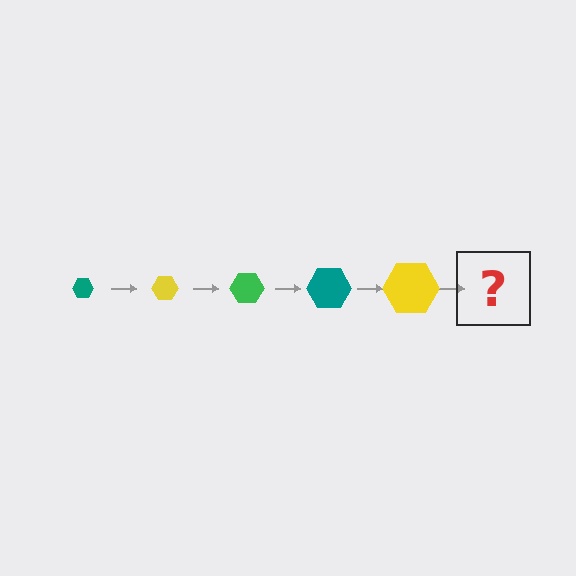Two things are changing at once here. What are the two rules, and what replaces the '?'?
The two rules are that the hexagon grows larger each step and the color cycles through teal, yellow, and green. The '?' should be a green hexagon, larger than the previous one.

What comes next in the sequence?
The next element should be a green hexagon, larger than the previous one.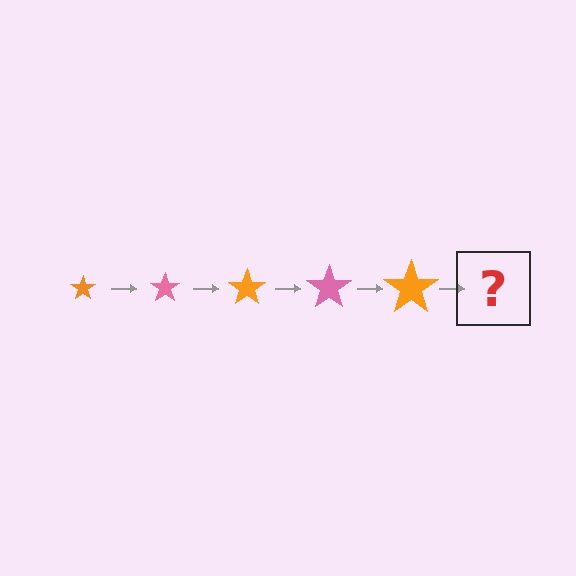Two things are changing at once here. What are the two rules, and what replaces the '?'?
The two rules are that the star grows larger each step and the color cycles through orange and pink. The '?' should be a pink star, larger than the previous one.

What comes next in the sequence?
The next element should be a pink star, larger than the previous one.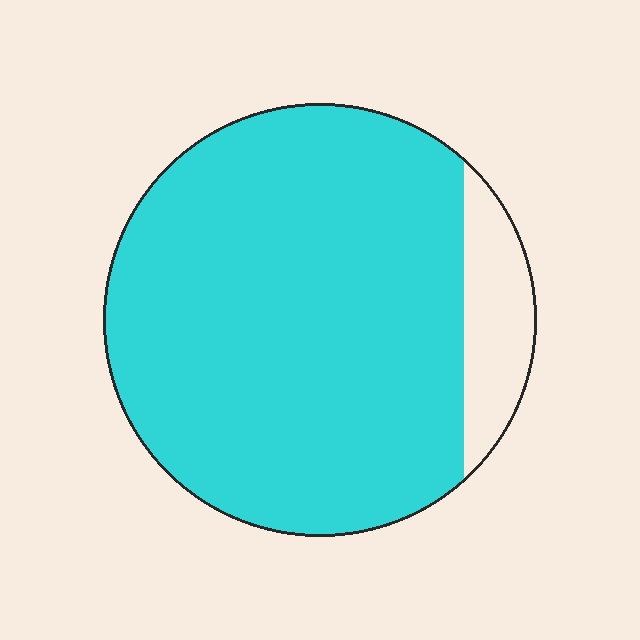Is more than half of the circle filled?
Yes.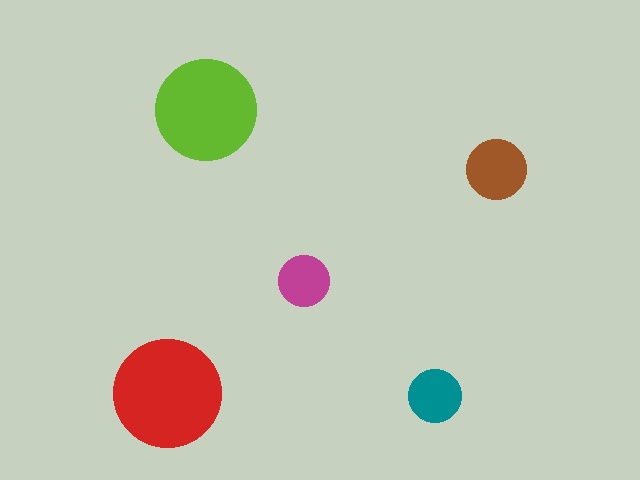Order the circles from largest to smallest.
the red one, the lime one, the brown one, the teal one, the magenta one.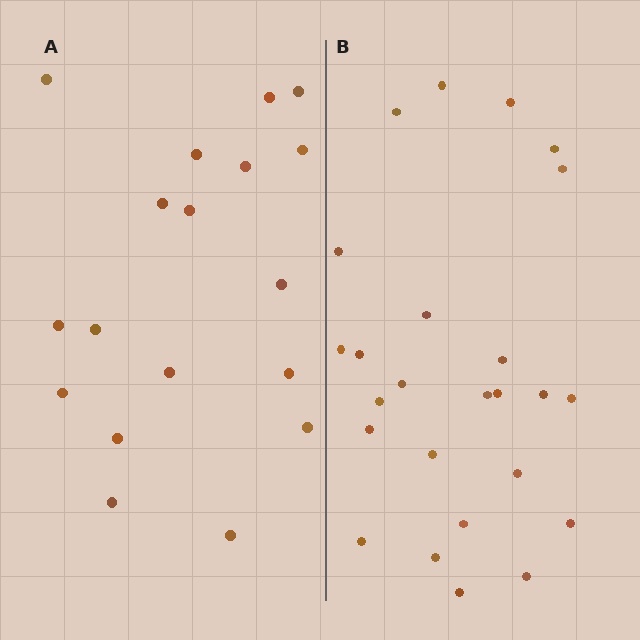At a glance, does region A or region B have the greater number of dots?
Region B (the right region) has more dots.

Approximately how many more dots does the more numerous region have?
Region B has roughly 8 or so more dots than region A.